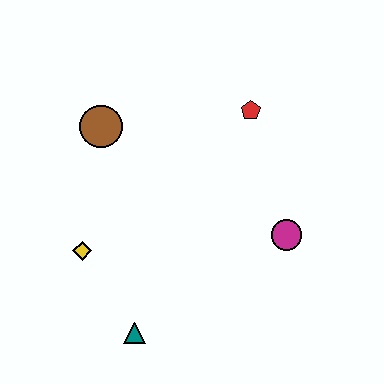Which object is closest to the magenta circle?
The red pentagon is closest to the magenta circle.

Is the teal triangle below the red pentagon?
Yes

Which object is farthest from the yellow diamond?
The red pentagon is farthest from the yellow diamond.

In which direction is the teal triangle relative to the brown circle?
The teal triangle is below the brown circle.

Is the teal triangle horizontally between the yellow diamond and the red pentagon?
Yes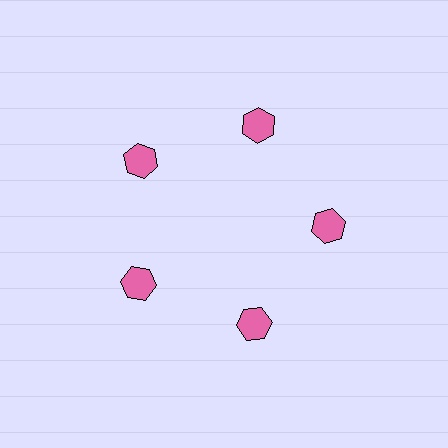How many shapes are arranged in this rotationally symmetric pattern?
There are 5 shapes, arranged in 5 groups of 1.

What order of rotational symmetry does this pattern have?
This pattern has 5-fold rotational symmetry.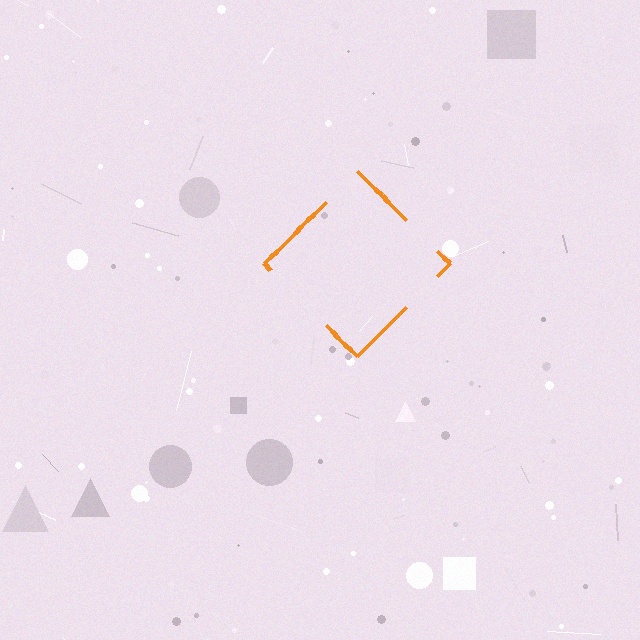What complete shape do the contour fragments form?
The contour fragments form a diamond.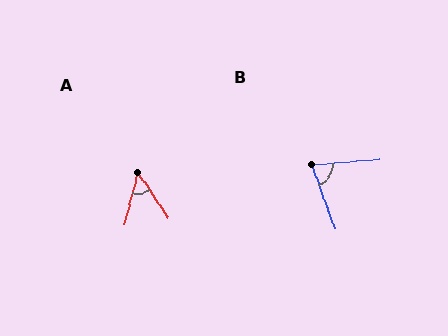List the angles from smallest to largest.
A (48°), B (75°).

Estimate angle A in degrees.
Approximately 48 degrees.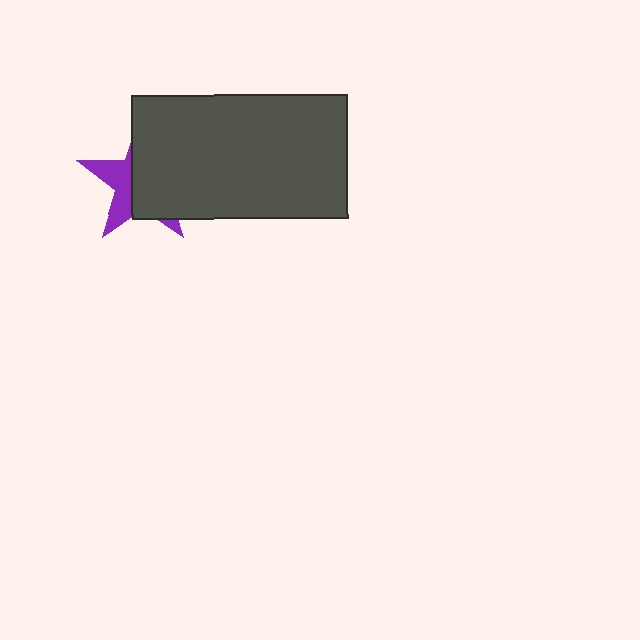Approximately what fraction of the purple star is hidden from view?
Roughly 64% of the purple star is hidden behind the dark gray rectangle.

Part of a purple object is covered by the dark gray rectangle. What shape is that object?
It is a star.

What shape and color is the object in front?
The object in front is a dark gray rectangle.